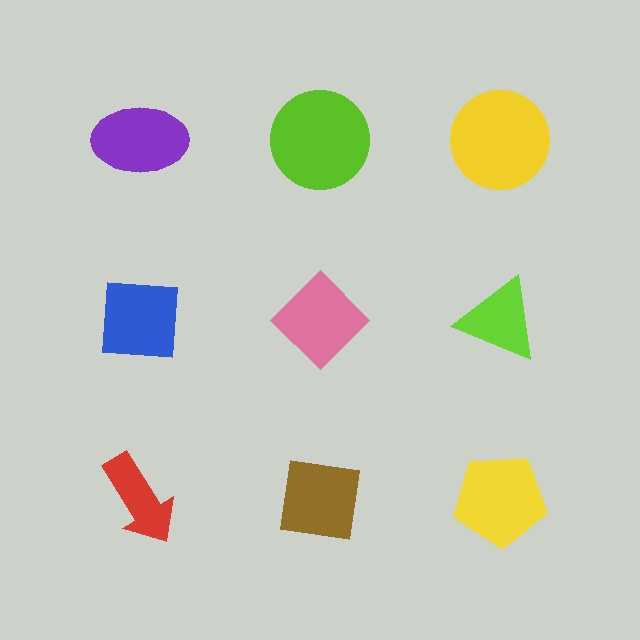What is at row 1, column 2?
A lime circle.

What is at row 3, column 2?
A brown square.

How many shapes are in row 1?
3 shapes.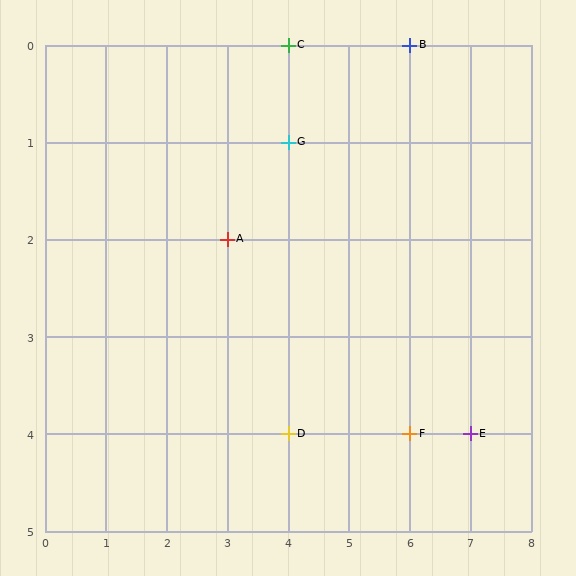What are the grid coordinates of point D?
Point D is at grid coordinates (4, 4).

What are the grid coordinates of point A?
Point A is at grid coordinates (3, 2).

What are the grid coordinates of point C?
Point C is at grid coordinates (4, 0).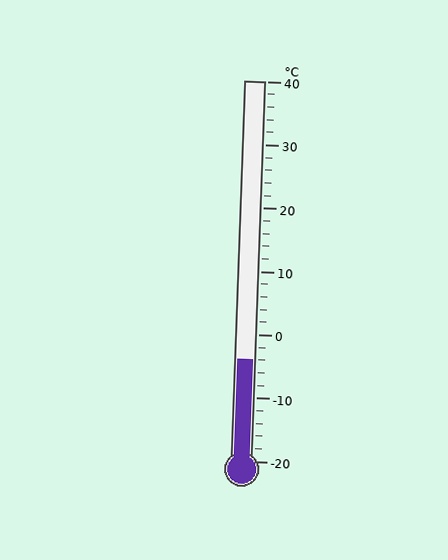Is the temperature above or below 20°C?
The temperature is below 20°C.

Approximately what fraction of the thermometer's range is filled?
The thermometer is filled to approximately 25% of its range.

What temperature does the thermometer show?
The thermometer shows approximately -4°C.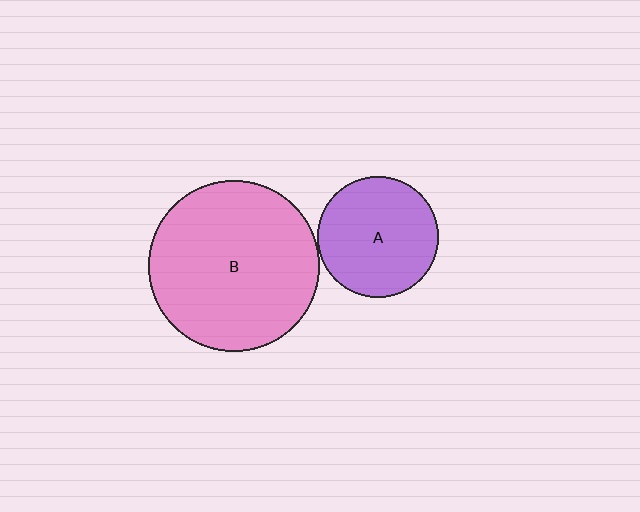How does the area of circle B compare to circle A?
Approximately 2.0 times.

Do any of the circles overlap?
No, none of the circles overlap.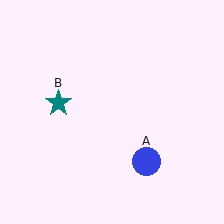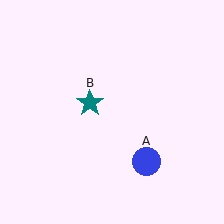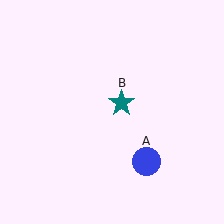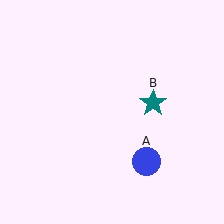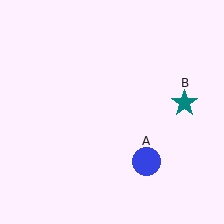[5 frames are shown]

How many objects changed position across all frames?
1 object changed position: teal star (object B).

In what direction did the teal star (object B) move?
The teal star (object B) moved right.